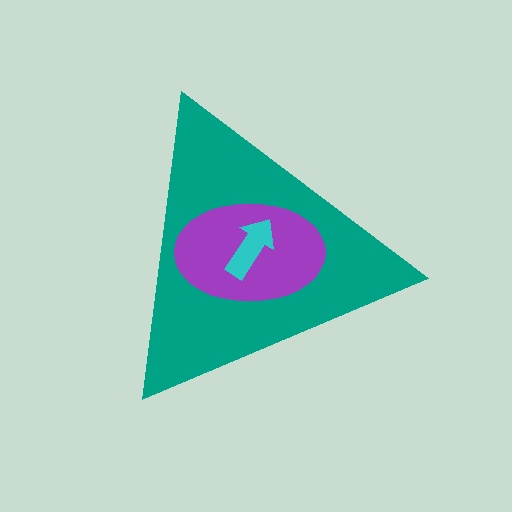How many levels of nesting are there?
3.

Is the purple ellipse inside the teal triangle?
Yes.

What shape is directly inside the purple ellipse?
The cyan arrow.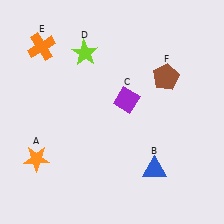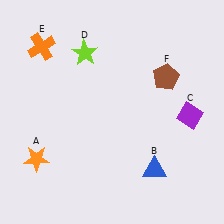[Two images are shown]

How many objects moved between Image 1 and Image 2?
1 object moved between the two images.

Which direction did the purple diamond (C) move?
The purple diamond (C) moved right.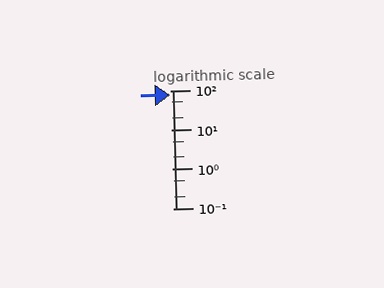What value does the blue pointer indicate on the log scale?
The pointer indicates approximately 79.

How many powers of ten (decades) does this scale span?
The scale spans 3 decades, from 0.1 to 100.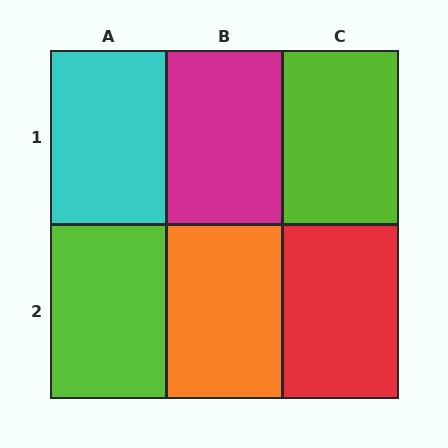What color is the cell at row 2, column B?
Orange.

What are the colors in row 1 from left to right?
Cyan, magenta, lime.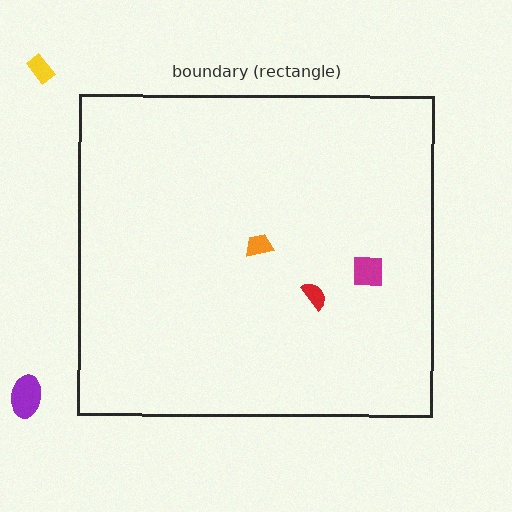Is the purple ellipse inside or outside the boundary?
Outside.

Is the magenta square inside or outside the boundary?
Inside.